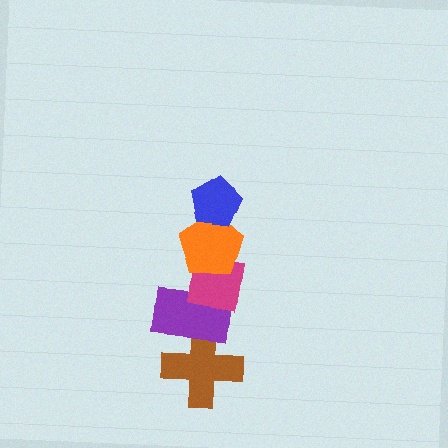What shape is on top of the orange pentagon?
The blue pentagon is on top of the orange pentagon.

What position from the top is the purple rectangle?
The purple rectangle is 4th from the top.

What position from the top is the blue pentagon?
The blue pentagon is 1st from the top.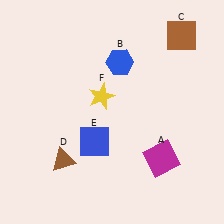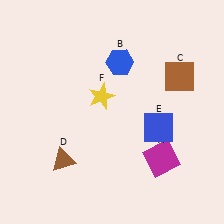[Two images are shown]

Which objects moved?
The objects that moved are: the brown square (C), the blue square (E).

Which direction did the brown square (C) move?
The brown square (C) moved down.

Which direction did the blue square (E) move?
The blue square (E) moved right.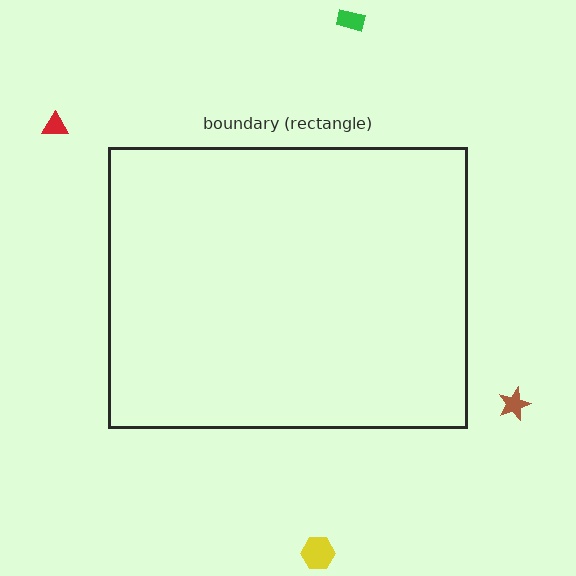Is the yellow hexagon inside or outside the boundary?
Outside.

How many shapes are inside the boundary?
0 inside, 4 outside.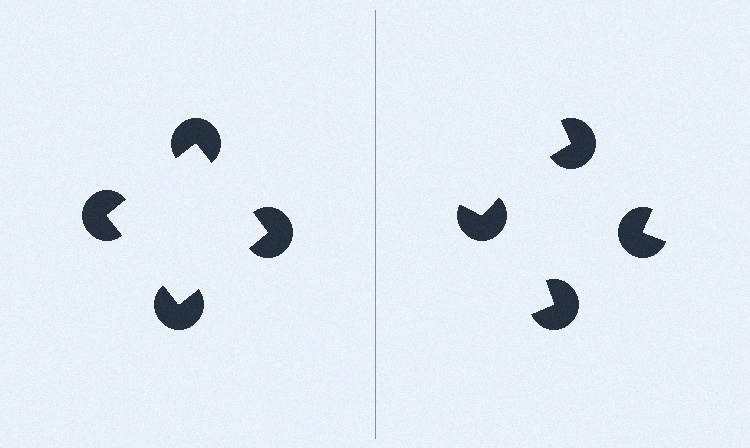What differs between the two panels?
The pac-man discs are positioned identically on both sides; only the wedge orientations differ. On the left they align to a square; on the right they are misaligned.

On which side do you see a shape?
An illusory square appears on the left side. On the right side the wedge cuts are rotated, so no coherent shape forms.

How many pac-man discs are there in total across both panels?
8 — 4 on each side.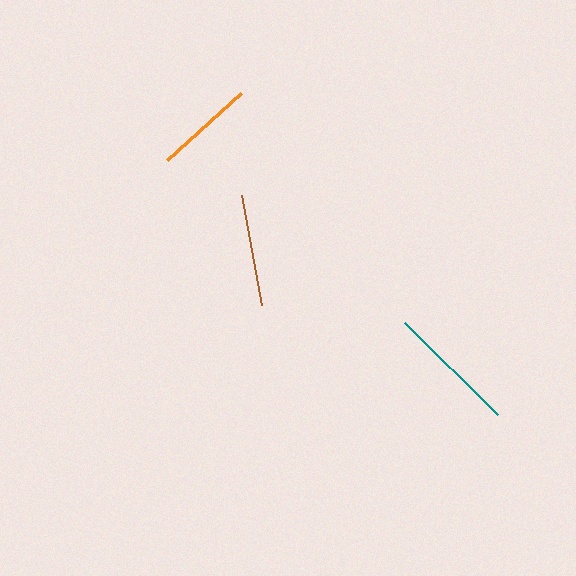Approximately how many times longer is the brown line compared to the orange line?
The brown line is approximately 1.1 times the length of the orange line.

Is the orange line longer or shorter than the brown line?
The brown line is longer than the orange line.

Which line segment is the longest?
The teal line is the longest at approximately 132 pixels.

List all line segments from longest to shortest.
From longest to shortest: teal, brown, orange.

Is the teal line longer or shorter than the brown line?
The teal line is longer than the brown line.